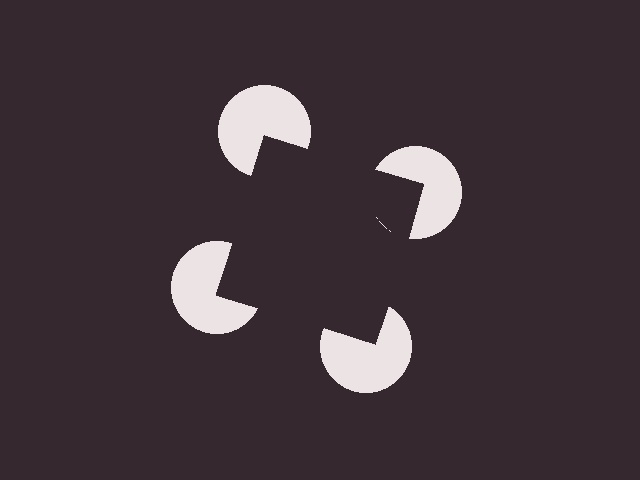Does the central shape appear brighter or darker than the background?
It typically appears slightly darker than the background, even though no actual brightness change is drawn.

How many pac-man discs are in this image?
There are 4 — one at each vertex of the illusory square.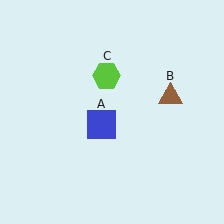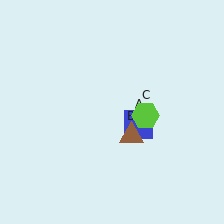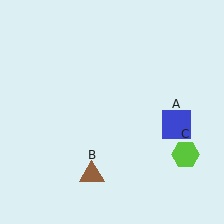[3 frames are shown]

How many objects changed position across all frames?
3 objects changed position: blue square (object A), brown triangle (object B), lime hexagon (object C).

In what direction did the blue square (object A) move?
The blue square (object A) moved right.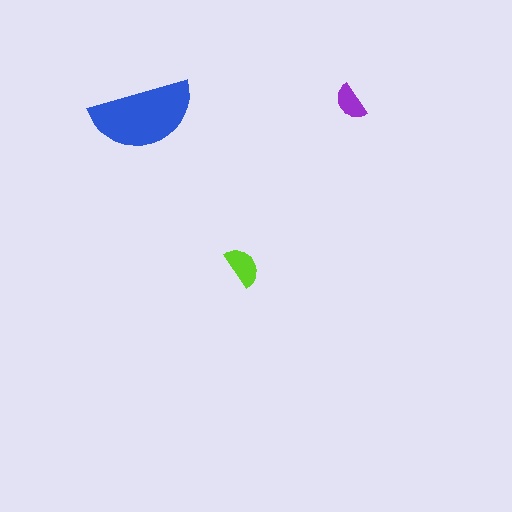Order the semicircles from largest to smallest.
the blue one, the lime one, the purple one.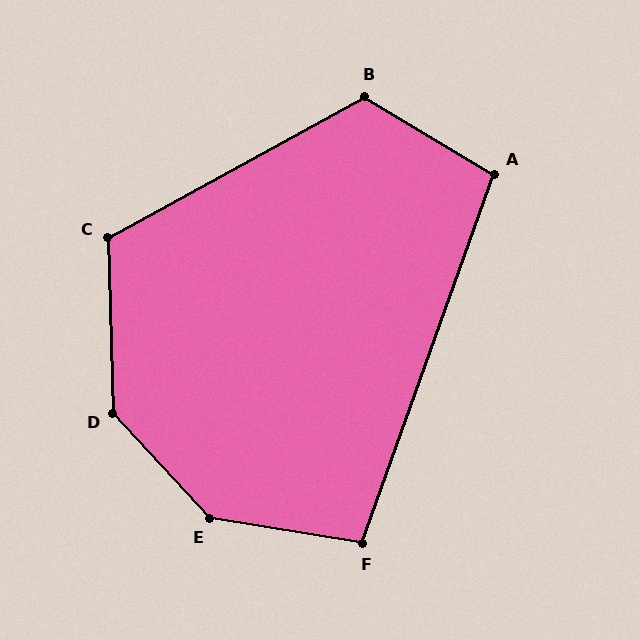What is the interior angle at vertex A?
Approximately 101 degrees (obtuse).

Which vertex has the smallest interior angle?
F, at approximately 101 degrees.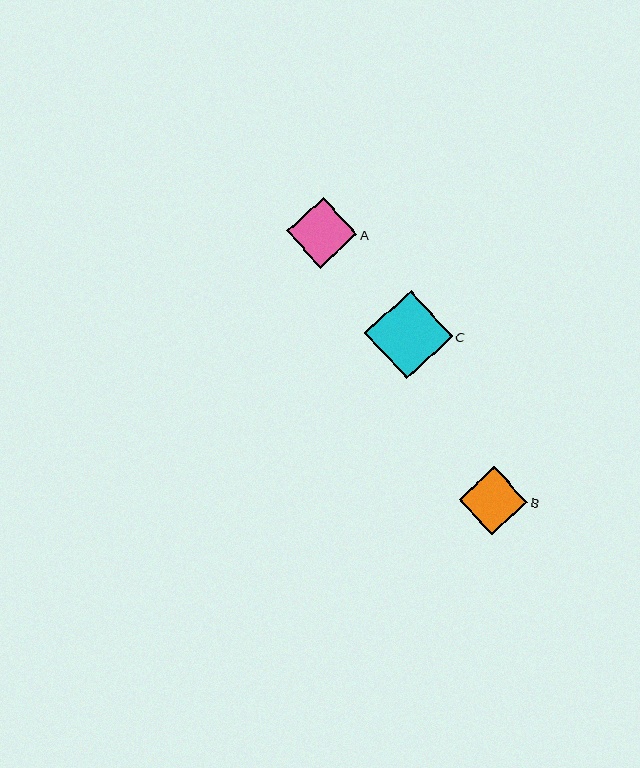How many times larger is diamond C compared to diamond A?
Diamond C is approximately 1.2 times the size of diamond A.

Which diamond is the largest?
Diamond C is the largest with a size of approximately 88 pixels.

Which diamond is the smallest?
Diamond B is the smallest with a size of approximately 69 pixels.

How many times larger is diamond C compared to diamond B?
Diamond C is approximately 1.3 times the size of diamond B.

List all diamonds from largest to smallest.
From largest to smallest: C, A, B.